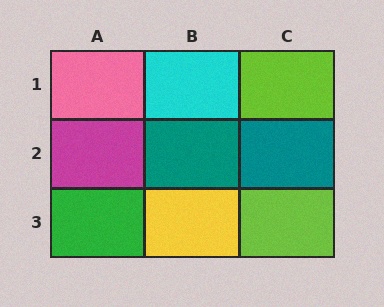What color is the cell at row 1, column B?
Cyan.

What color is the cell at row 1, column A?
Pink.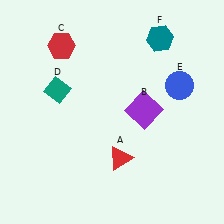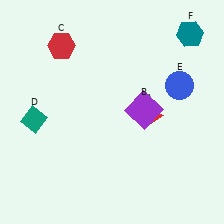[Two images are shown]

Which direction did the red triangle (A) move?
The red triangle (A) moved up.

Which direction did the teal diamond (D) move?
The teal diamond (D) moved down.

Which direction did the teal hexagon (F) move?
The teal hexagon (F) moved right.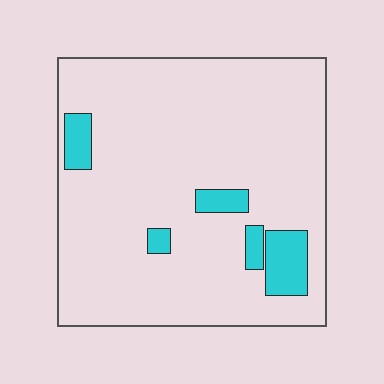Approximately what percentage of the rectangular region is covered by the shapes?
Approximately 10%.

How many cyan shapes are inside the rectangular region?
5.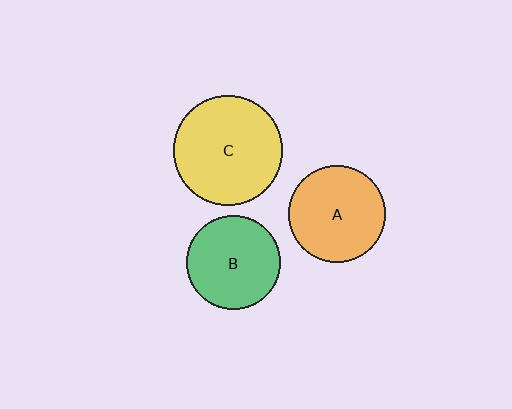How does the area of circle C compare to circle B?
Approximately 1.4 times.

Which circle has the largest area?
Circle C (yellow).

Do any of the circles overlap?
No, none of the circles overlap.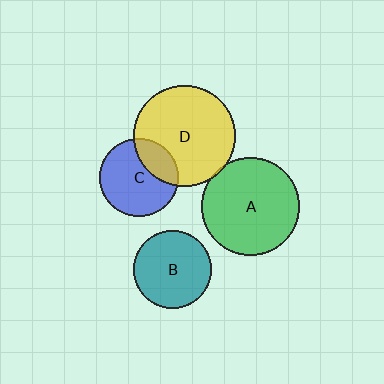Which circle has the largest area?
Circle D (yellow).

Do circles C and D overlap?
Yes.